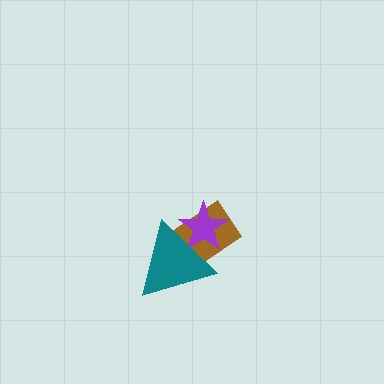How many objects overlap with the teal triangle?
2 objects overlap with the teal triangle.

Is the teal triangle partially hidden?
No, no other shape covers it.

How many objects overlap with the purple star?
2 objects overlap with the purple star.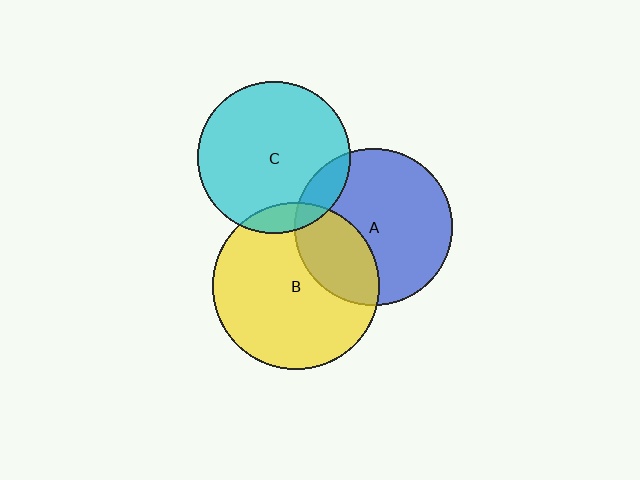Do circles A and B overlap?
Yes.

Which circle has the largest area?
Circle B (yellow).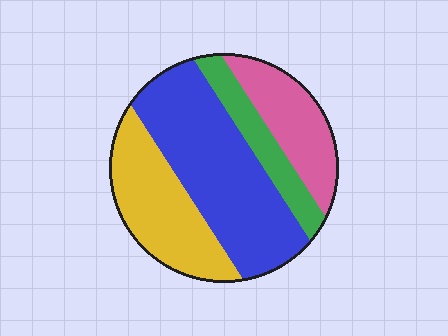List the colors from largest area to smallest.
From largest to smallest: blue, yellow, pink, green.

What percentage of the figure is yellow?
Yellow takes up about one quarter (1/4) of the figure.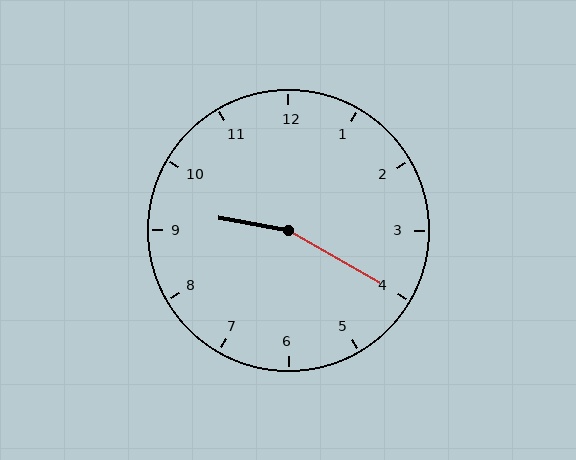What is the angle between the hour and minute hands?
Approximately 160 degrees.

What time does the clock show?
9:20.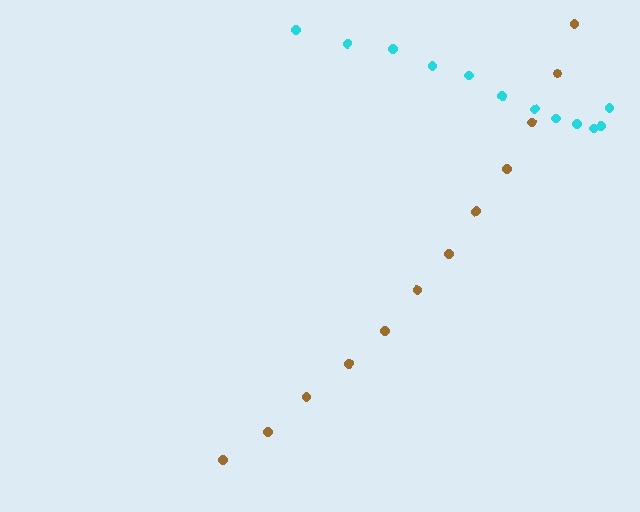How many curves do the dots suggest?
There are 2 distinct paths.